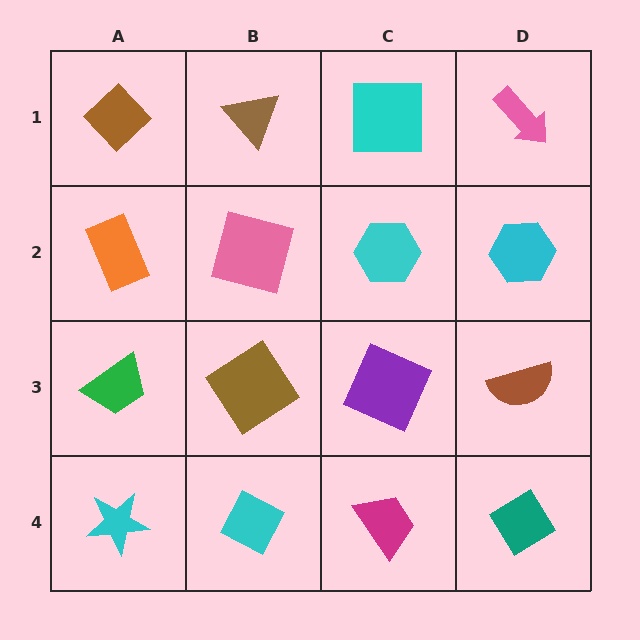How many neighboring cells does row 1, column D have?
2.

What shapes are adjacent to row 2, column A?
A brown diamond (row 1, column A), a green trapezoid (row 3, column A), a pink square (row 2, column B).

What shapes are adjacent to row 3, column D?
A cyan hexagon (row 2, column D), a teal diamond (row 4, column D), a purple square (row 3, column C).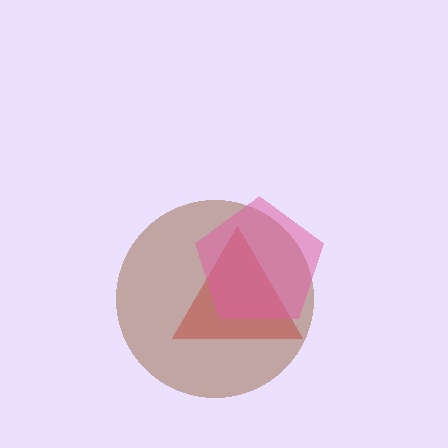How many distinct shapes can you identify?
There are 3 distinct shapes: a red triangle, a brown circle, a pink pentagon.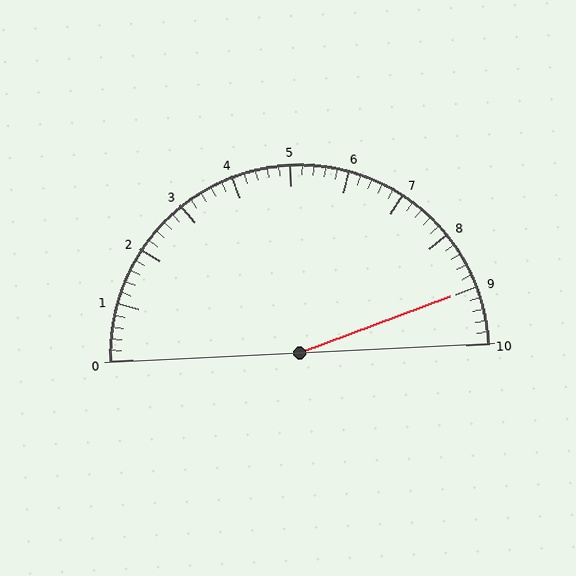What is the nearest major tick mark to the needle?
The nearest major tick mark is 9.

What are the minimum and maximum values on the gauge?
The gauge ranges from 0 to 10.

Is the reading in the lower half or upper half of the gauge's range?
The reading is in the upper half of the range (0 to 10).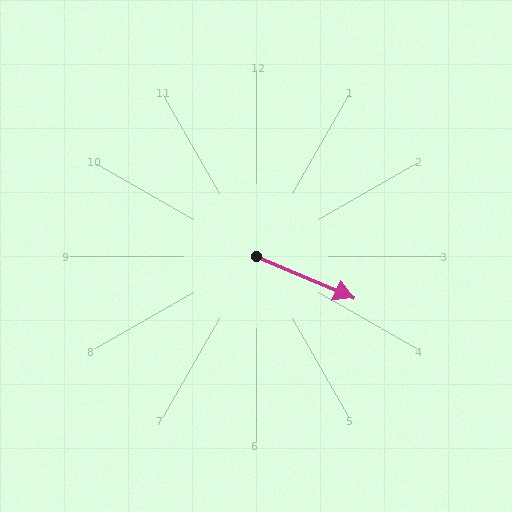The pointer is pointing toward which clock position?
Roughly 4 o'clock.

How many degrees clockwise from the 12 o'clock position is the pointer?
Approximately 113 degrees.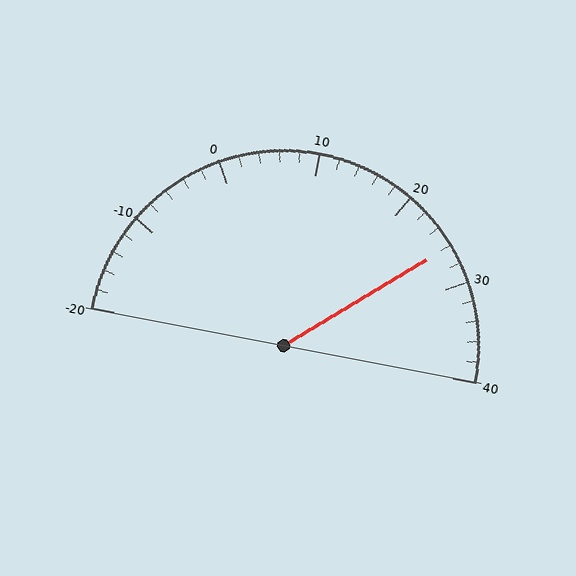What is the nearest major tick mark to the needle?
The nearest major tick mark is 30.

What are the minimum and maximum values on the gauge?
The gauge ranges from -20 to 40.